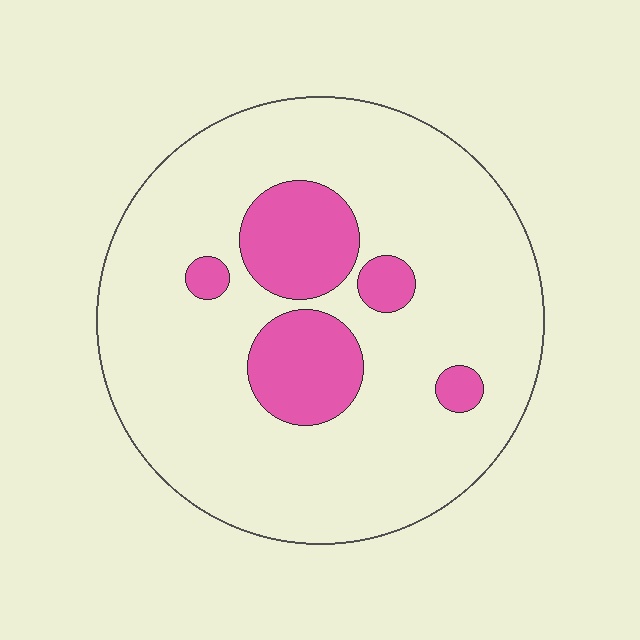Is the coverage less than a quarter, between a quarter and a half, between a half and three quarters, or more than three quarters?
Less than a quarter.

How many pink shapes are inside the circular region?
5.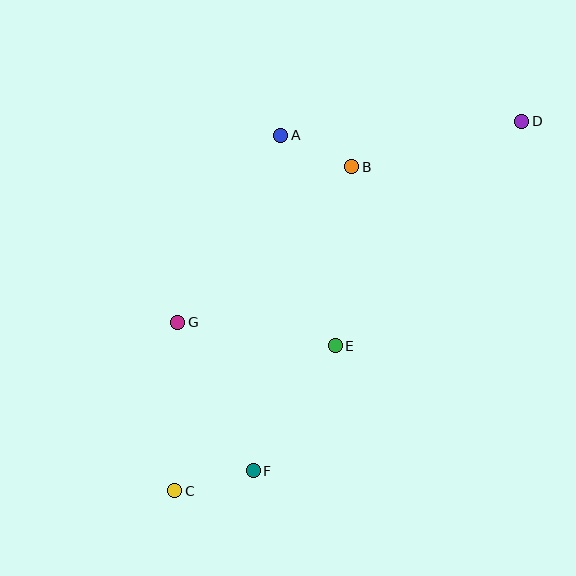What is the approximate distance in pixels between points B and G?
The distance between B and G is approximately 233 pixels.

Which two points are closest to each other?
Points A and B are closest to each other.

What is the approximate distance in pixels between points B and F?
The distance between B and F is approximately 319 pixels.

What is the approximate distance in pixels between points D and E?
The distance between D and E is approximately 292 pixels.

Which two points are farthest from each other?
Points C and D are farthest from each other.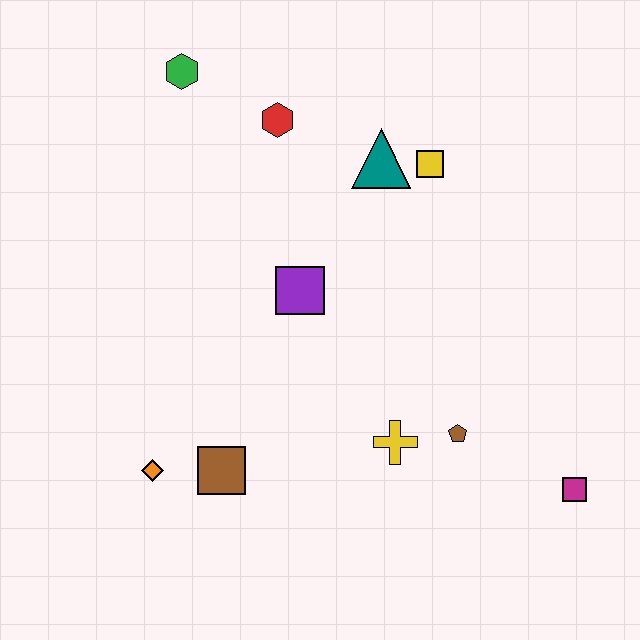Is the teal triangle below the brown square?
No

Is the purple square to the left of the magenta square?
Yes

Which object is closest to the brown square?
The orange diamond is closest to the brown square.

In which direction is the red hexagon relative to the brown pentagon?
The red hexagon is above the brown pentagon.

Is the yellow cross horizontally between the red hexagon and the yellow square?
Yes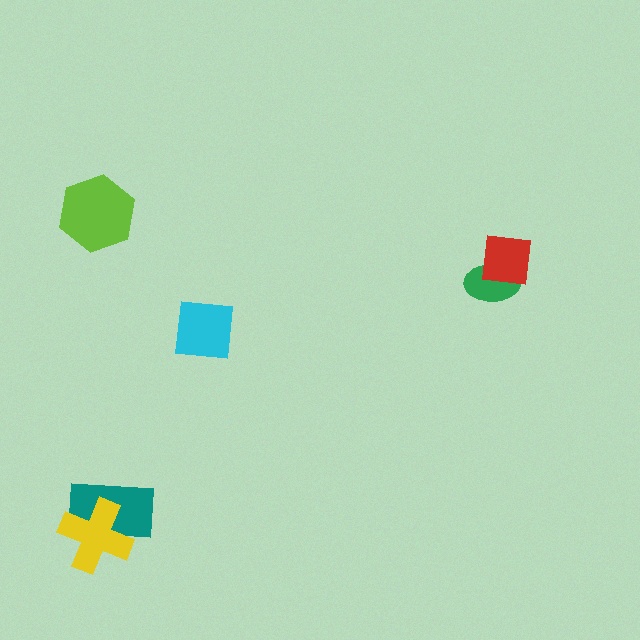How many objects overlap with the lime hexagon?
0 objects overlap with the lime hexagon.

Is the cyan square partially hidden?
No, no other shape covers it.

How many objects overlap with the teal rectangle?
1 object overlaps with the teal rectangle.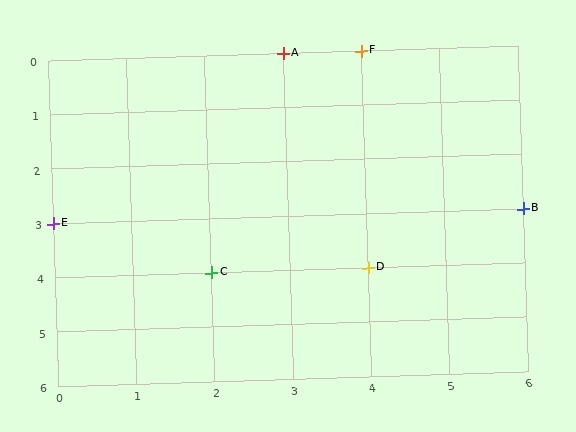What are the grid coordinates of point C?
Point C is at grid coordinates (2, 4).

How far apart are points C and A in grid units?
Points C and A are 1 column and 4 rows apart (about 4.1 grid units diagonally).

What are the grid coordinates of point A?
Point A is at grid coordinates (3, 0).